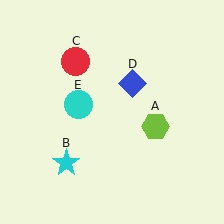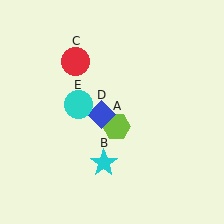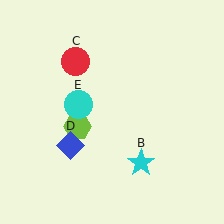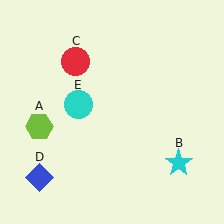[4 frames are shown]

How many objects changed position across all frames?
3 objects changed position: lime hexagon (object A), cyan star (object B), blue diamond (object D).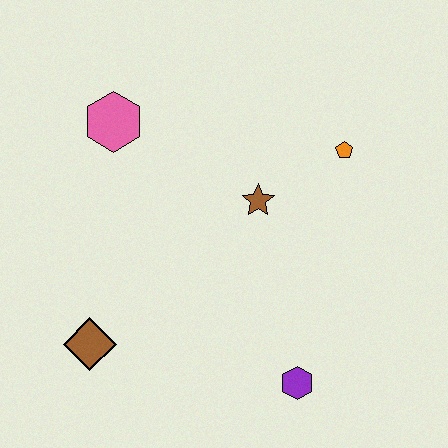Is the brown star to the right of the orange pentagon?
No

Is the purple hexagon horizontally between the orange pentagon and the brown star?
Yes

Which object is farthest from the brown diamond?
The orange pentagon is farthest from the brown diamond.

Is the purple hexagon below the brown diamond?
Yes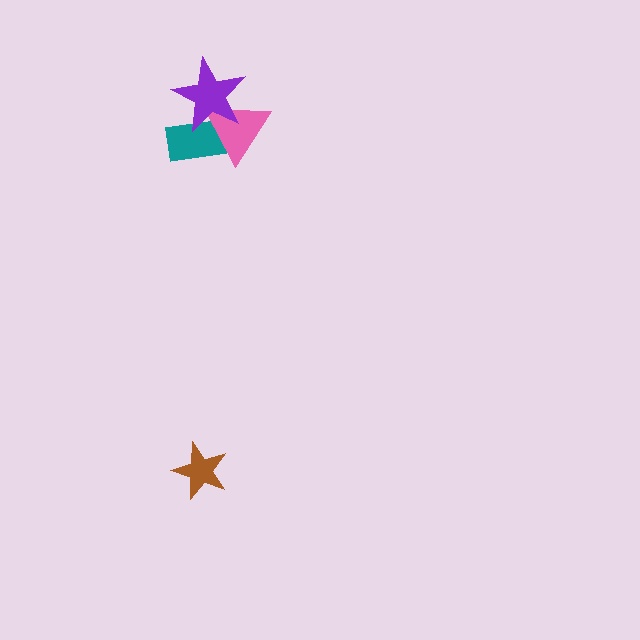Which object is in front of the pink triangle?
The purple star is in front of the pink triangle.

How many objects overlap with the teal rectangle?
2 objects overlap with the teal rectangle.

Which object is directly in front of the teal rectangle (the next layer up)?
The pink triangle is directly in front of the teal rectangle.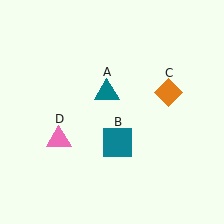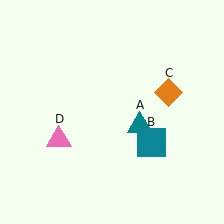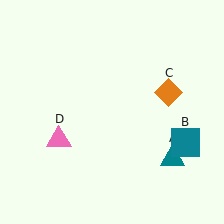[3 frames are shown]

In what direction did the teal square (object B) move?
The teal square (object B) moved right.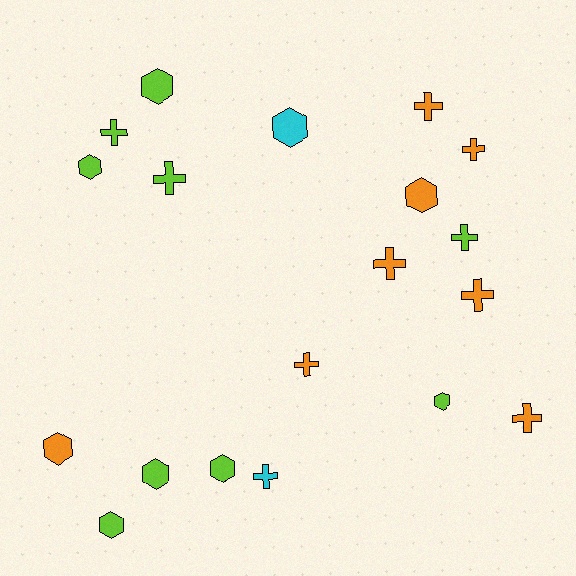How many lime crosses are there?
There are 3 lime crosses.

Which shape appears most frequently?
Cross, with 10 objects.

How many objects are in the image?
There are 19 objects.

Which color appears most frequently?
Lime, with 9 objects.